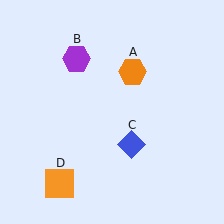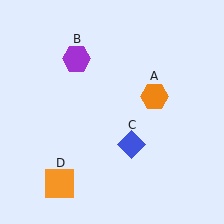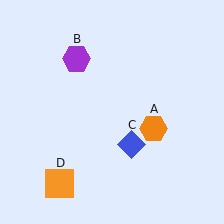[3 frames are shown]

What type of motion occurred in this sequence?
The orange hexagon (object A) rotated clockwise around the center of the scene.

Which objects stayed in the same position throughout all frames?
Purple hexagon (object B) and blue diamond (object C) and orange square (object D) remained stationary.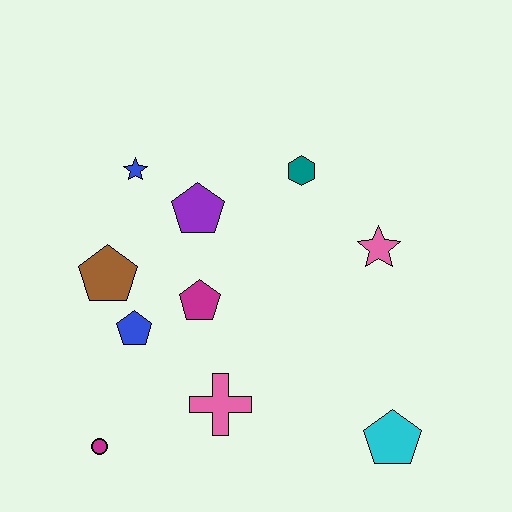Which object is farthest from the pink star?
The magenta circle is farthest from the pink star.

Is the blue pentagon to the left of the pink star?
Yes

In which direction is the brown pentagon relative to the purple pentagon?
The brown pentagon is to the left of the purple pentagon.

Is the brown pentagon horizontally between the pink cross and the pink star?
No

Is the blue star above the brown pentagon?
Yes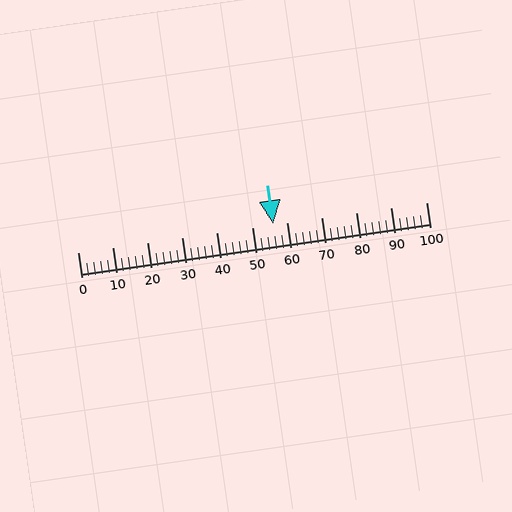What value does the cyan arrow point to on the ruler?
The cyan arrow points to approximately 56.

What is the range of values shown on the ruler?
The ruler shows values from 0 to 100.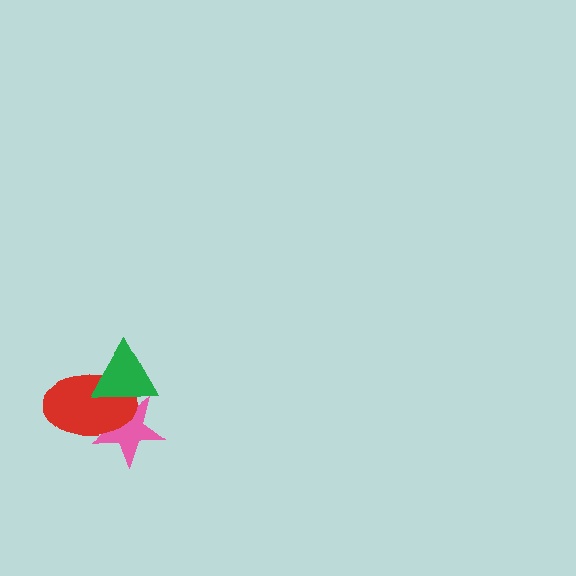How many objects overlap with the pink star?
2 objects overlap with the pink star.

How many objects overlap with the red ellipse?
2 objects overlap with the red ellipse.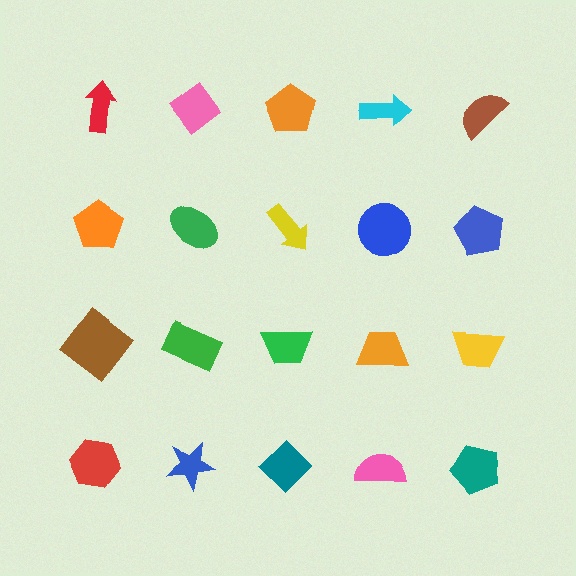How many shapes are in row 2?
5 shapes.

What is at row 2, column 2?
A green ellipse.